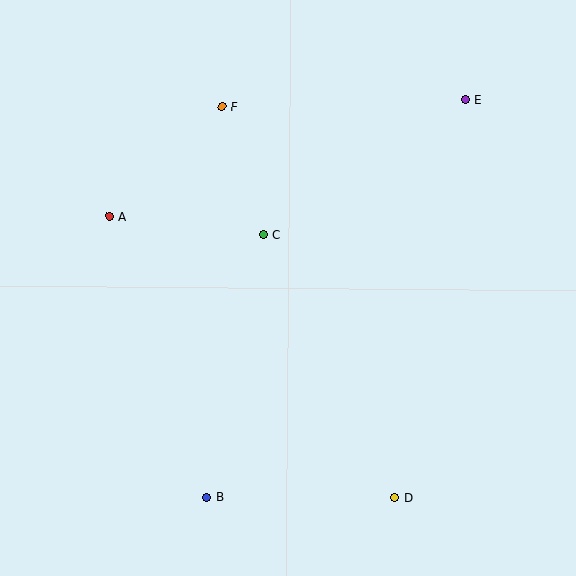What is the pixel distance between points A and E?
The distance between A and E is 375 pixels.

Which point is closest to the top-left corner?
Point A is closest to the top-left corner.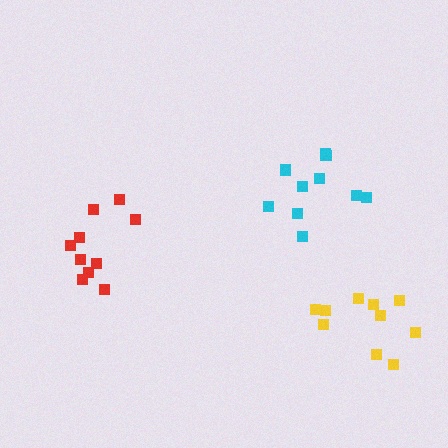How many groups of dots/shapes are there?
There are 3 groups.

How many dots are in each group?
Group 1: 10 dots, Group 2: 10 dots, Group 3: 10 dots (30 total).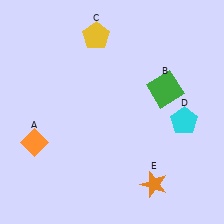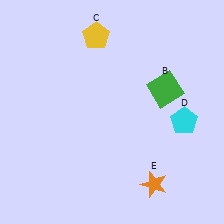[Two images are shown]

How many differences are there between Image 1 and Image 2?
There is 1 difference between the two images.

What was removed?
The orange diamond (A) was removed in Image 2.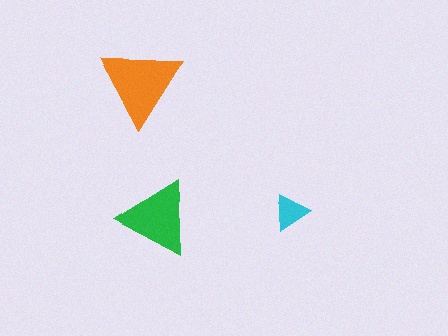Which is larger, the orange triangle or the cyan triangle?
The orange one.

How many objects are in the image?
There are 3 objects in the image.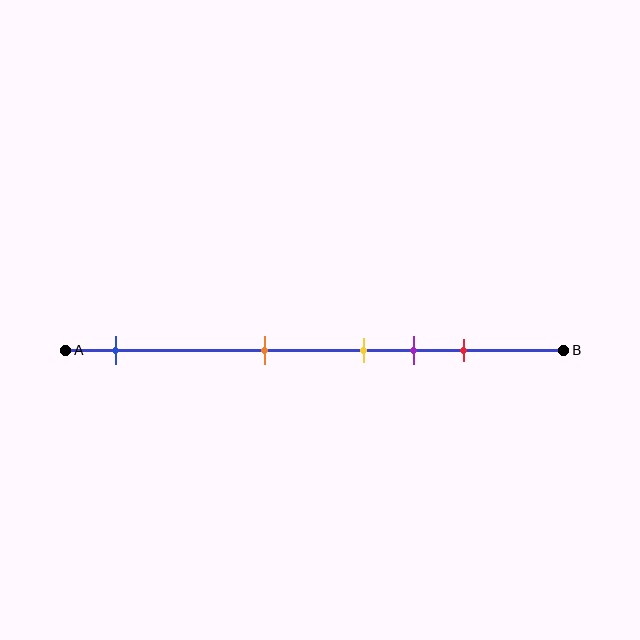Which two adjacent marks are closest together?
The yellow and purple marks are the closest adjacent pair.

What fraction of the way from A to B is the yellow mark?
The yellow mark is approximately 60% (0.6) of the way from A to B.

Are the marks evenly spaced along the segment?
No, the marks are not evenly spaced.